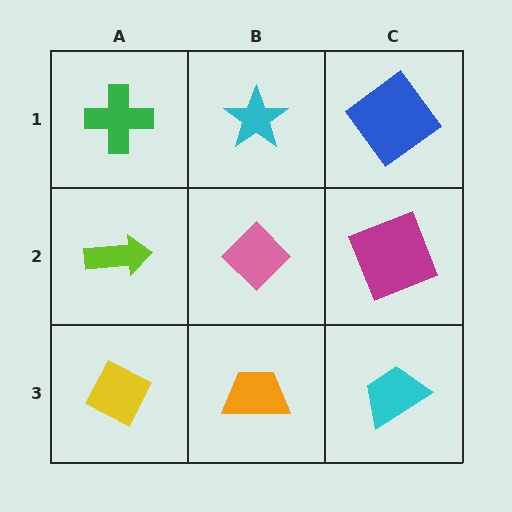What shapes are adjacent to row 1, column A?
A lime arrow (row 2, column A), a cyan star (row 1, column B).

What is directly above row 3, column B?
A pink diamond.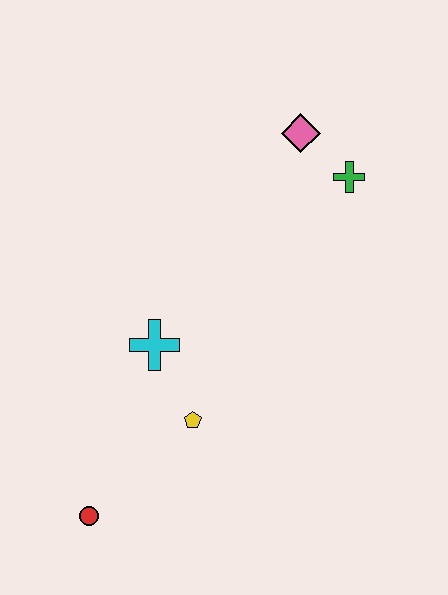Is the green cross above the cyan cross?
Yes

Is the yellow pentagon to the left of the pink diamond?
Yes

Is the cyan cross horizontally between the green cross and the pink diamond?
No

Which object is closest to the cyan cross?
The yellow pentagon is closest to the cyan cross.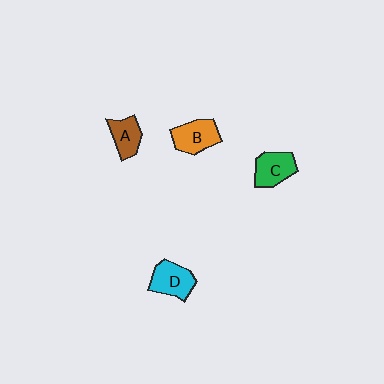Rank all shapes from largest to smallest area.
From largest to smallest: B (orange), D (cyan), C (green), A (brown).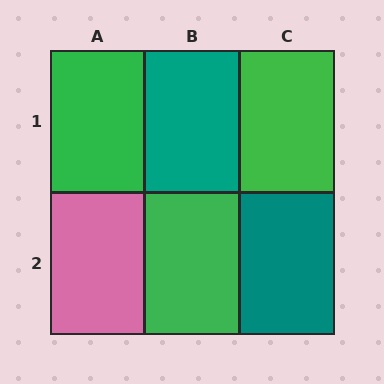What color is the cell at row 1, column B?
Teal.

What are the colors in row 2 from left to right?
Pink, green, teal.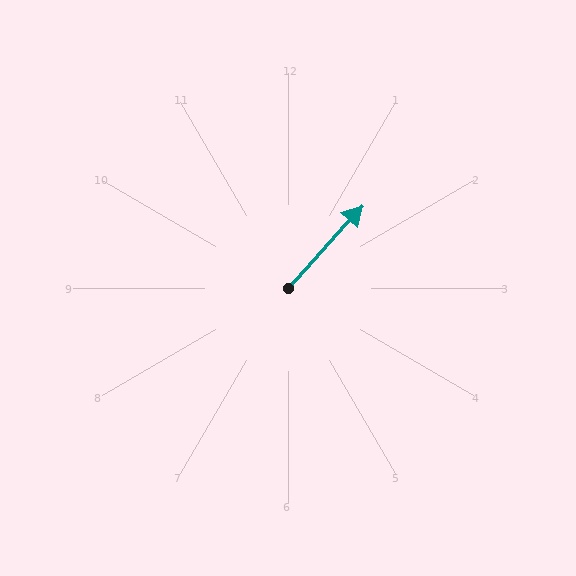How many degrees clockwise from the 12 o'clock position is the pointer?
Approximately 42 degrees.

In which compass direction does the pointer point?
Northeast.